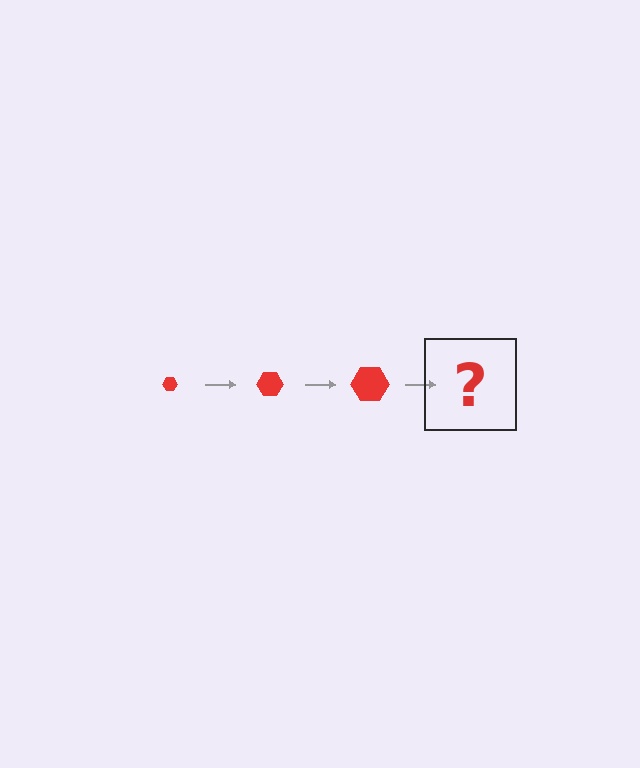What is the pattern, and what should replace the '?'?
The pattern is that the hexagon gets progressively larger each step. The '?' should be a red hexagon, larger than the previous one.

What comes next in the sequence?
The next element should be a red hexagon, larger than the previous one.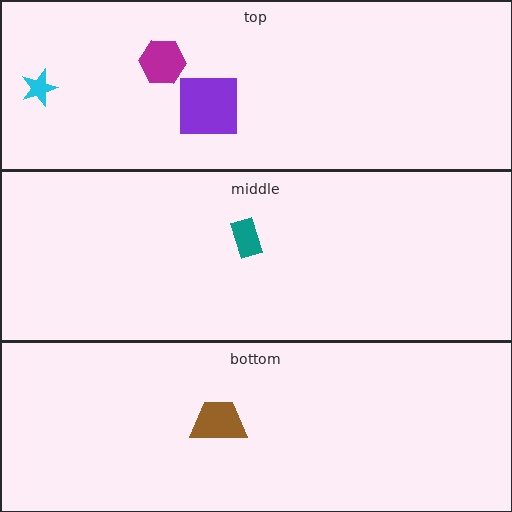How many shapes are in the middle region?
1.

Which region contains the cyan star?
The top region.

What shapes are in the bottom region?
The brown trapezoid.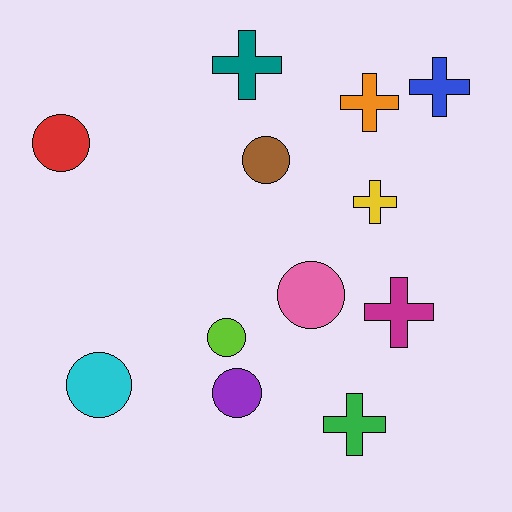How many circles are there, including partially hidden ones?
There are 6 circles.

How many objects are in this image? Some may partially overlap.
There are 12 objects.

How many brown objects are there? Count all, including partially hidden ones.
There is 1 brown object.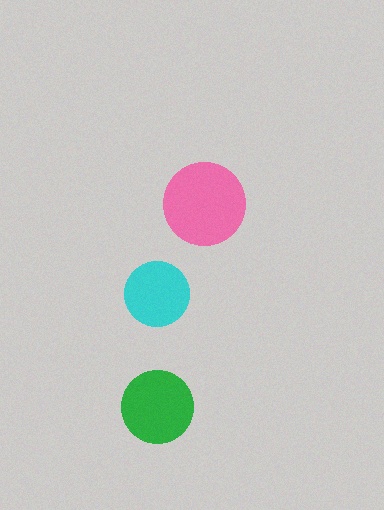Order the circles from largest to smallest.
the pink one, the green one, the cyan one.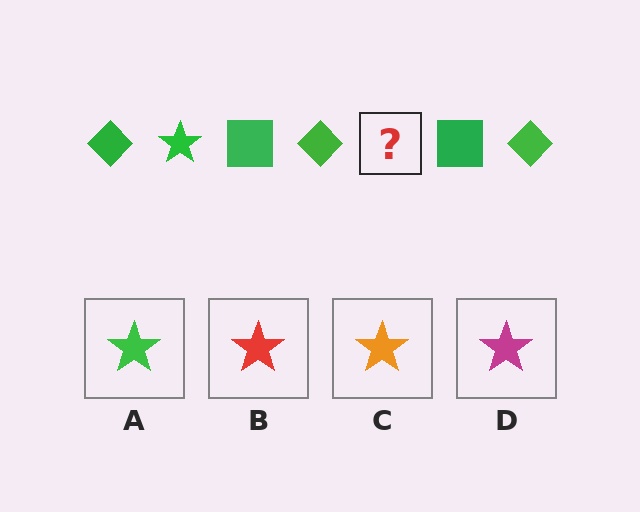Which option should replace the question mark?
Option A.